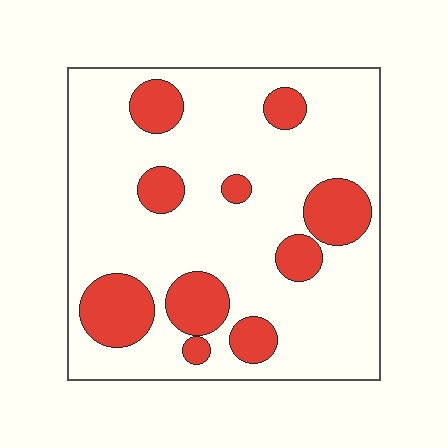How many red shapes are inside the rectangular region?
10.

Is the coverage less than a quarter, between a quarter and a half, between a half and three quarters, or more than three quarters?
Less than a quarter.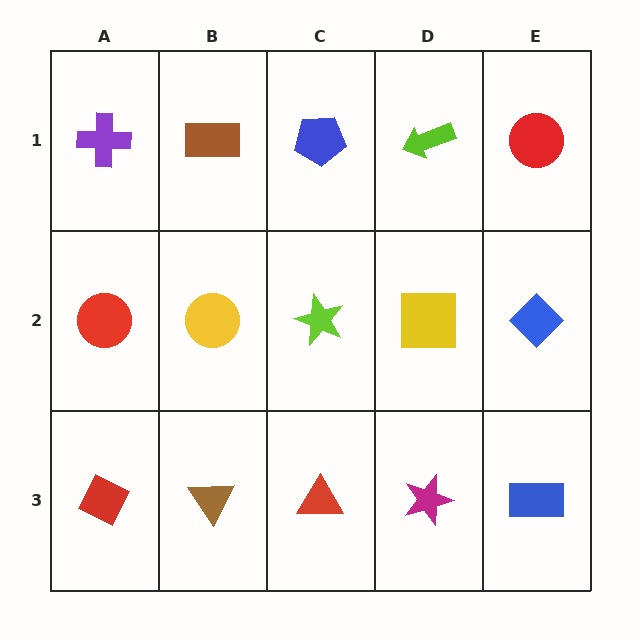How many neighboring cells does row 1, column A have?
2.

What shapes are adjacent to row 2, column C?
A blue pentagon (row 1, column C), a red triangle (row 3, column C), a yellow circle (row 2, column B), a yellow square (row 2, column D).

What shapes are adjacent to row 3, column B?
A yellow circle (row 2, column B), a red diamond (row 3, column A), a red triangle (row 3, column C).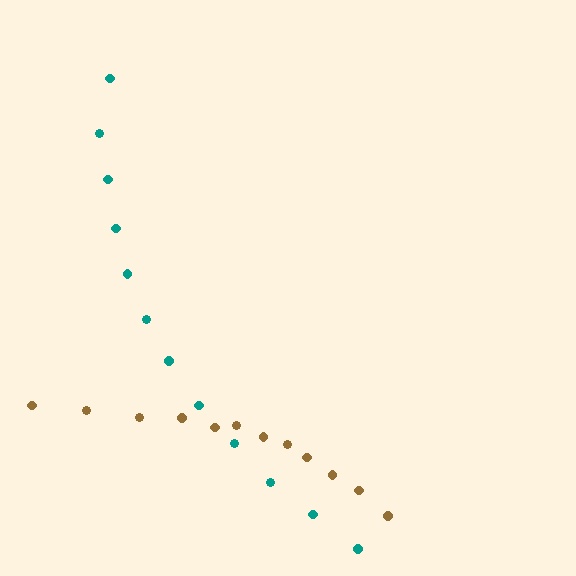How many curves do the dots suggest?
There are 2 distinct paths.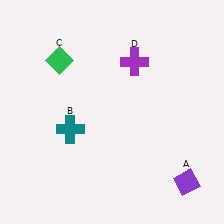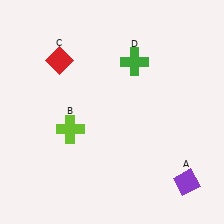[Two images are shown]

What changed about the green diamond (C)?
In Image 1, C is green. In Image 2, it changed to red.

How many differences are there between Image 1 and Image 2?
There are 3 differences between the two images.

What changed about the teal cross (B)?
In Image 1, B is teal. In Image 2, it changed to lime.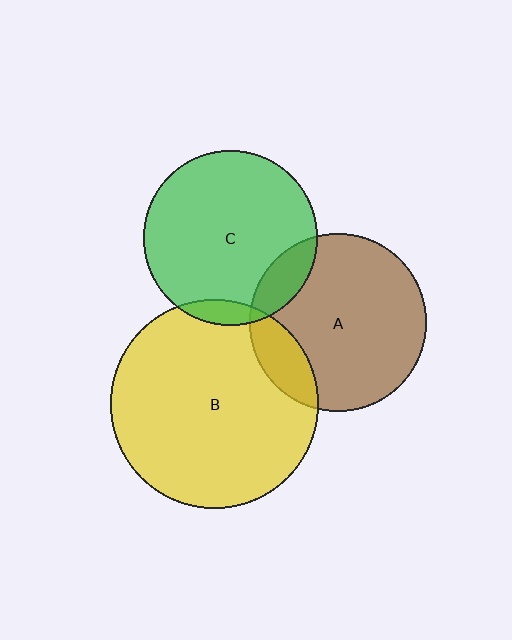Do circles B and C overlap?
Yes.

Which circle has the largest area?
Circle B (yellow).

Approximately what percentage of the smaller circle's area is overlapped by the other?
Approximately 5%.